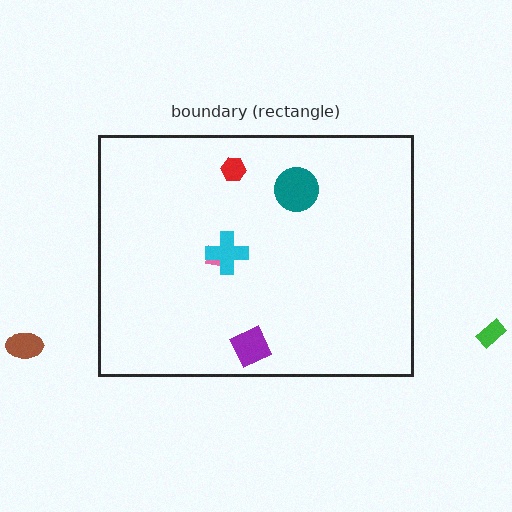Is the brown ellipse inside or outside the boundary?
Outside.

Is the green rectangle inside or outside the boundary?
Outside.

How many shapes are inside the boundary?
5 inside, 2 outside.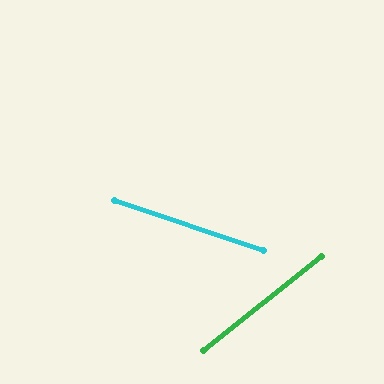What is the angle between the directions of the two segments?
Approximately 57 degrees.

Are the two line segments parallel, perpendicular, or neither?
Neither parallel nor perpendicular — they differ by about 57°.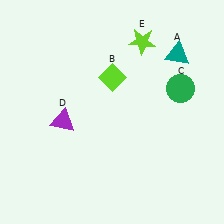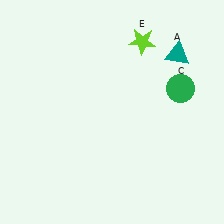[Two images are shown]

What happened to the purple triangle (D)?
The purple triangle (D) was removed in Image 2. It was in the bottom-left area of Image 1.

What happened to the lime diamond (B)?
The lime diamond (B) was removed in Image 2. It was in the top-right area of Image 1.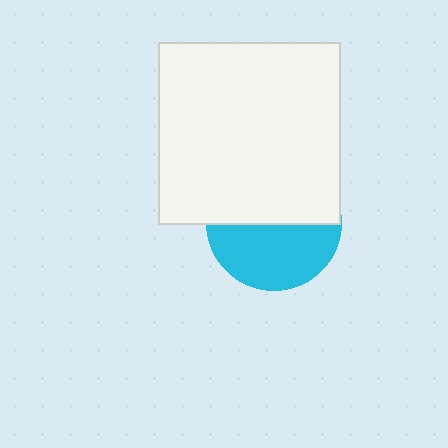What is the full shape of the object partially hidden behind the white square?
The partially hidden object is a cyan circle.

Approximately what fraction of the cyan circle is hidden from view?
Roughly 52% of the cyan circle is hidden behind the white square.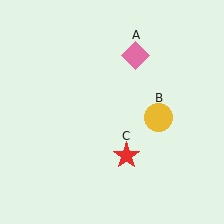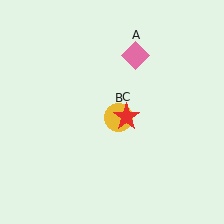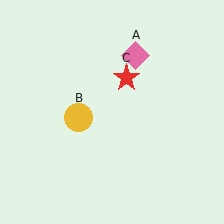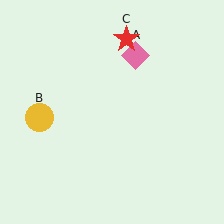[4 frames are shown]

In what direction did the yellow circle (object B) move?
The yellow circle (object B) moved left.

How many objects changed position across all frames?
2 objects changed position: yellow circle (object B), red star (object C).